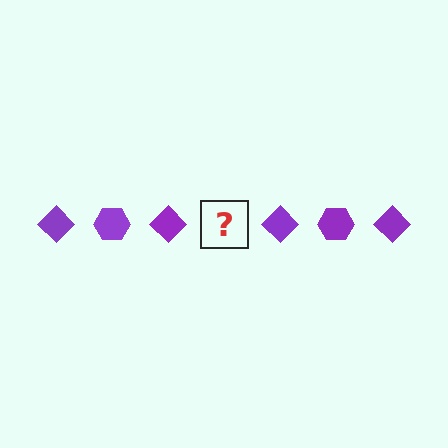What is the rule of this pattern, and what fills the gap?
The rule is that the pattern cycles through diamond, hexagon shapes in purple. The gap should be filled with a purple hexagon.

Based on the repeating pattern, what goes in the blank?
The blank should be a purple hexagon.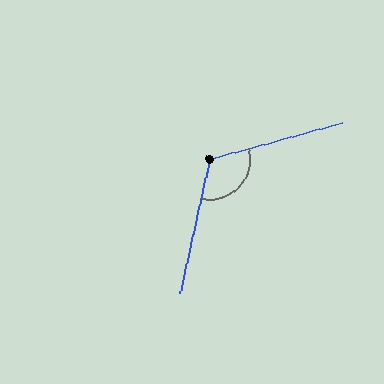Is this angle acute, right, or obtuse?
It is obtuse.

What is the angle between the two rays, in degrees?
Approximately 118 degrees.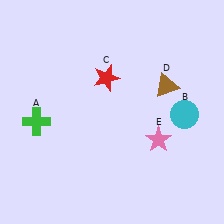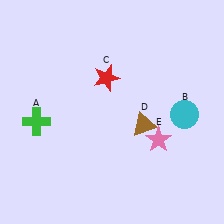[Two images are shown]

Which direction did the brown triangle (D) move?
The brown triangle (D) moved down.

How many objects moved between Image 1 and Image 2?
1 object moved between the two images.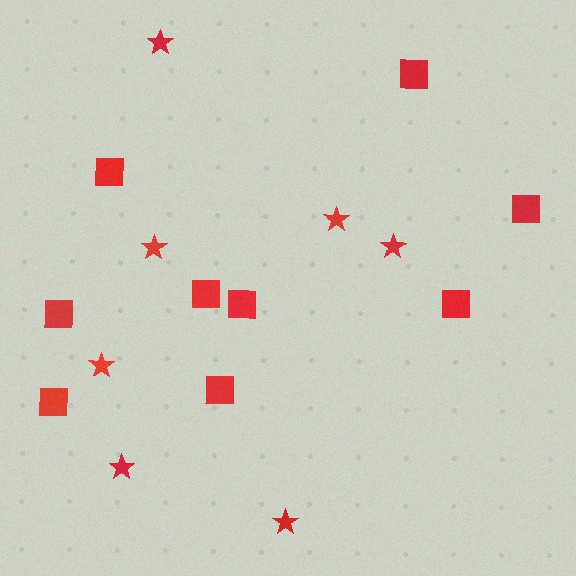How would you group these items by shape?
There are 2 groups: one group of stars (7) and one group of squares (9).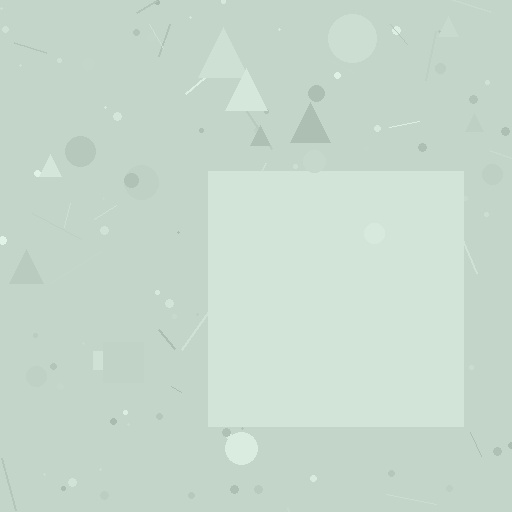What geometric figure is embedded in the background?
A square is embedded in the background.